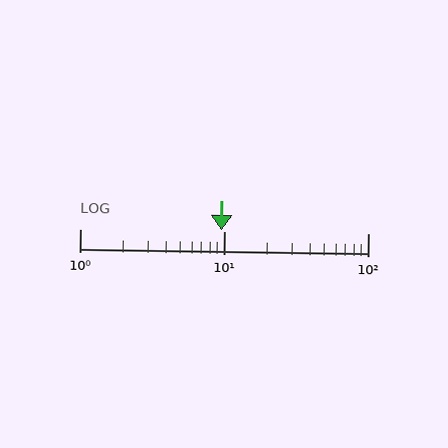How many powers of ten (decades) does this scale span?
The scale spans 2 decades, from 1 to 100.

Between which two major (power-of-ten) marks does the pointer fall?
The pointer is between 1 and 10.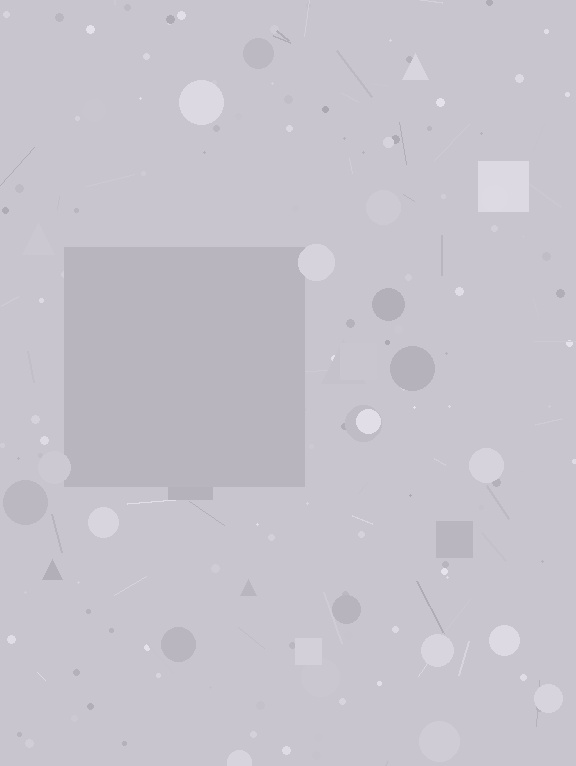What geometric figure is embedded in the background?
A square is embedded in the background.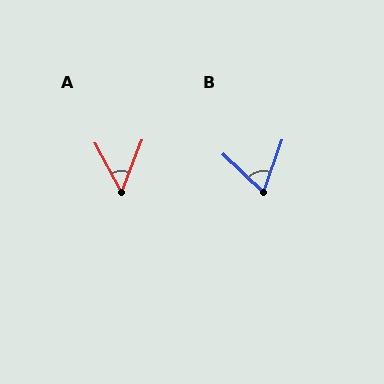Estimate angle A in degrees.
Approximately 49 degrees.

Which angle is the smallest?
A, at approximately 49 degrees.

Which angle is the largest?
B, at approximately 66 degrees.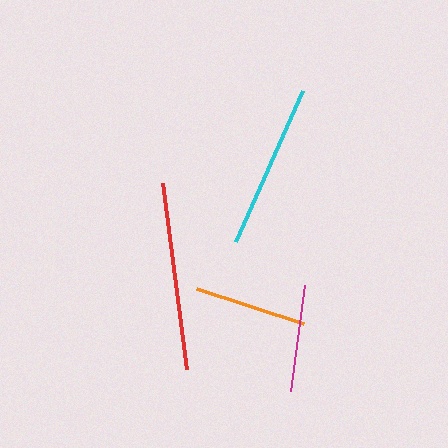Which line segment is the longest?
The red line is the longest at approximately 187 pixels.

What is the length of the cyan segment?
The cyan segment is approximately 165 pixels long.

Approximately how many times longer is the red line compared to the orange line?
The red line is approximately 1.7 times the length of the orange line.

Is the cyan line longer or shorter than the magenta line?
The cyan line is longer than the magenta line.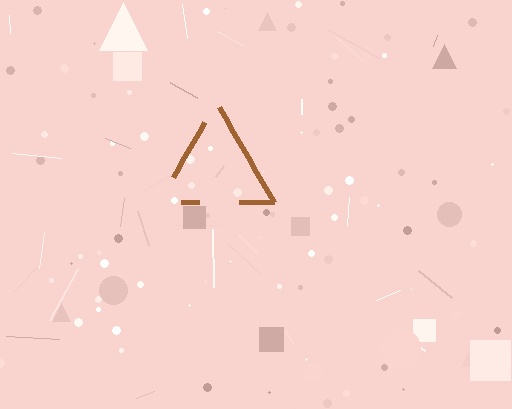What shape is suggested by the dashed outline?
The dashed outline suggests a triangle.